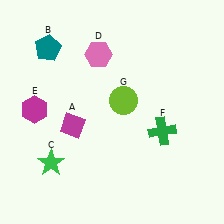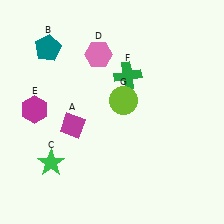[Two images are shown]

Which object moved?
The green cross (F) moved up.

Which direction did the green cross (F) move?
The green cross (F) moved up.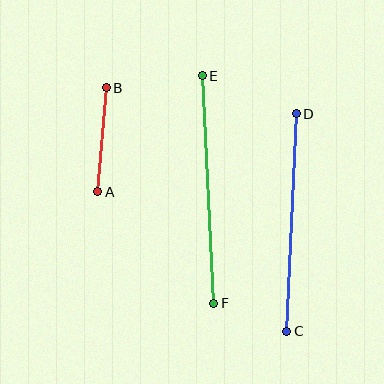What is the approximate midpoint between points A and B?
The midpoint is at approximately (102, 140) pixels.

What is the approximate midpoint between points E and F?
The midpoint is at approximately (208, 190) pixels.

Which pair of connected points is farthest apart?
Points E and F are farthest apart.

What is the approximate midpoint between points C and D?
The midpoint is at approximately (291, 222) pixels.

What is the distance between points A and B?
The distance is approximately 104 pixels.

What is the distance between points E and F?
The distance is approximately 228 pixels.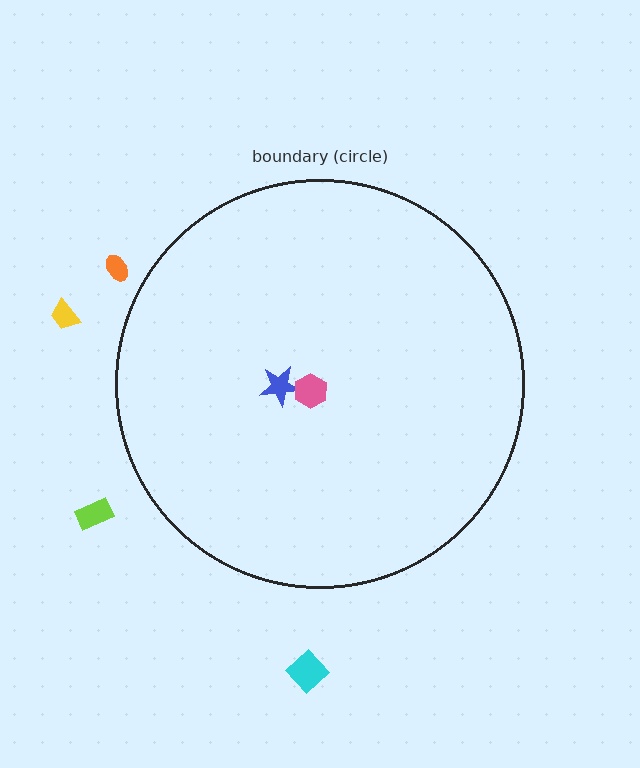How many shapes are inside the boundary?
2 inside, 4 outside.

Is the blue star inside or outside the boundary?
Inside.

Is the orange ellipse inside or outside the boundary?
Outside.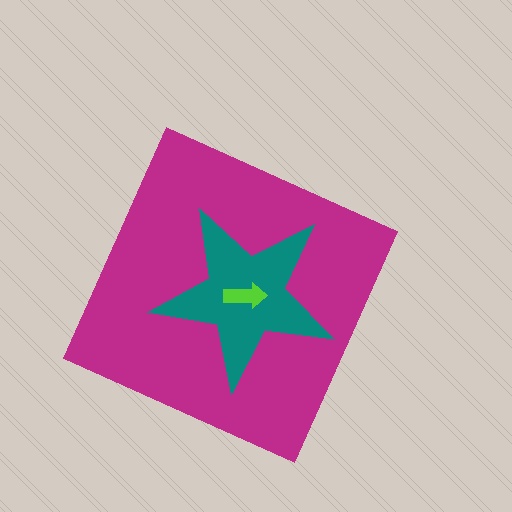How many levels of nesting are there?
3.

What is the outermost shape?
The magenta diamond.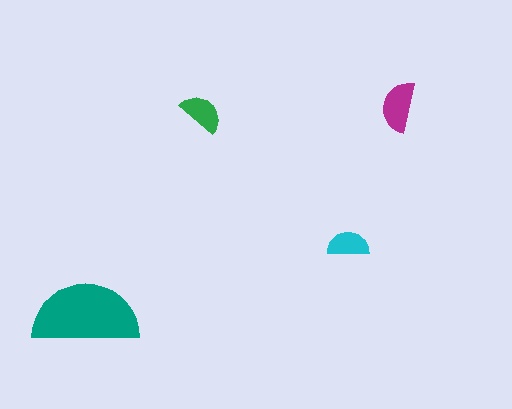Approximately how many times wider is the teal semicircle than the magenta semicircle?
About 2 times wider.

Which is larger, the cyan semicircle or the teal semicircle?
The teal one.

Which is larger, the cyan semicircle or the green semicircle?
The green one.